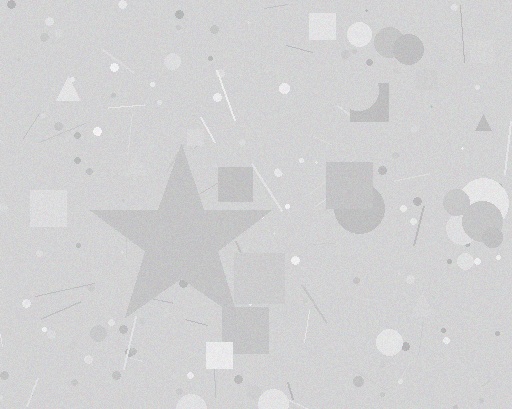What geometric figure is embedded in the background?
A star is embedded in the background.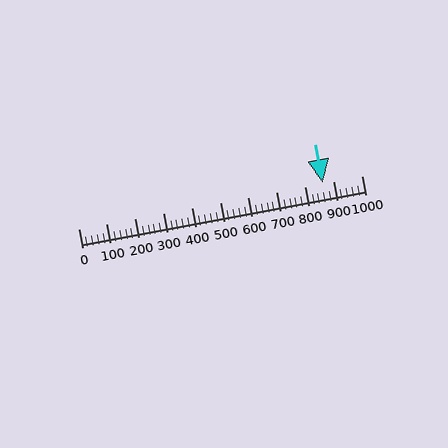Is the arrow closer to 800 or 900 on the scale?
The arrow is closer to 900.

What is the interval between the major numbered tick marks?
The major tick marks are spaced 100 units apart.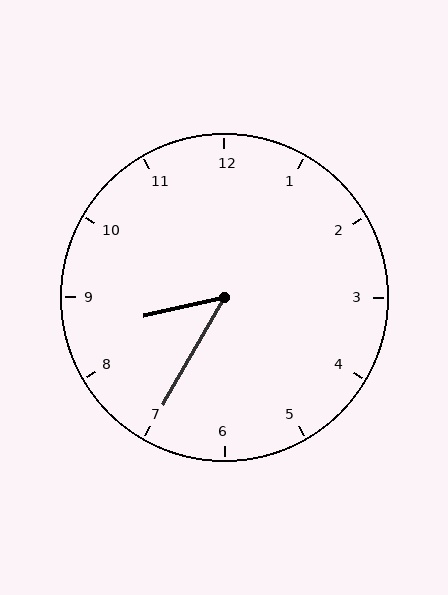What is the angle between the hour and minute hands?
Approximately 48 degrees.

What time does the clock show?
8:35.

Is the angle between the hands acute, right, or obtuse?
It is acute.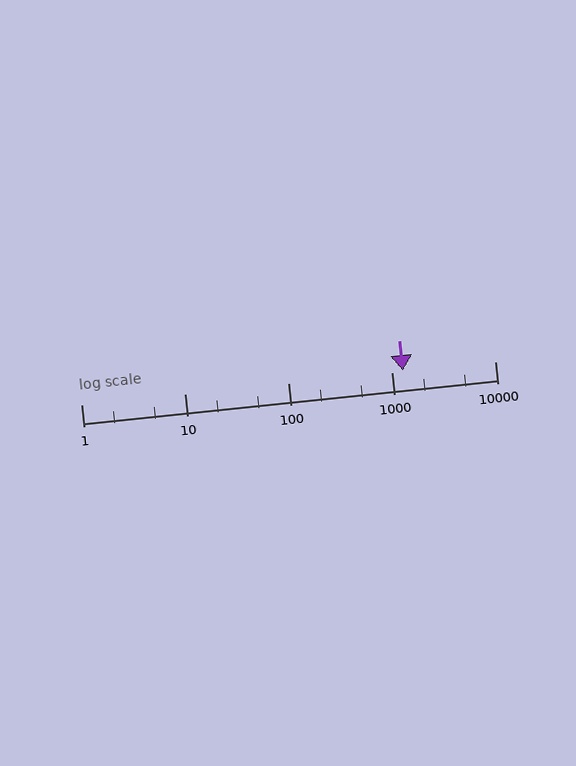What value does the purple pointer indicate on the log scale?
The pointer indicates approximately 1300.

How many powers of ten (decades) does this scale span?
The scale spans 4 decades, from 1 to 10000.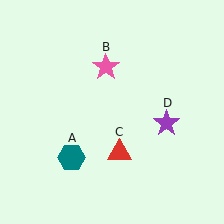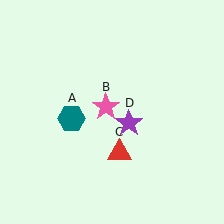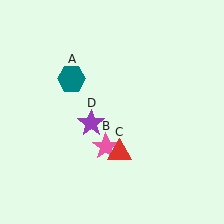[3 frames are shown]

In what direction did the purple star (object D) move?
The purple star (object D) moved left.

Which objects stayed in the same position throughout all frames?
Red triangle (object C) remained stationary.